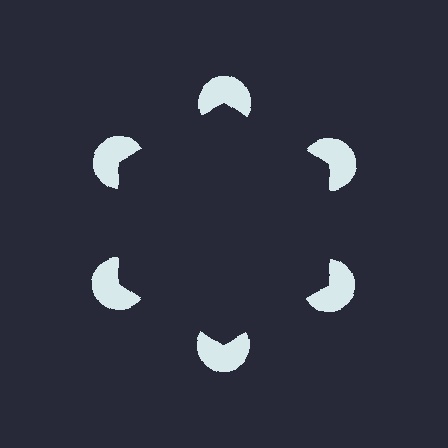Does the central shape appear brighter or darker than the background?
It typically appears slightly darker than the background, even though no actual brightness change is drawn.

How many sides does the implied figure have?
6 sides.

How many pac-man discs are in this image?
There are 6 — one at each vertex of the illusory hexagon.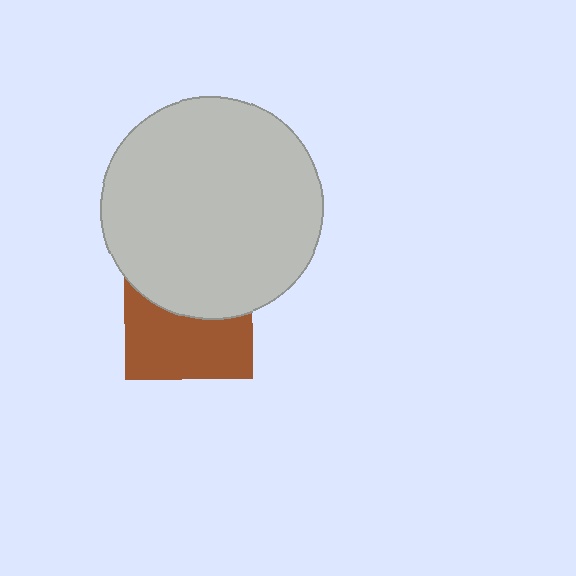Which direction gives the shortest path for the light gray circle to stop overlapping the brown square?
Moving up gives the shortest separation.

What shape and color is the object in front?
The object in front is a light gray circle.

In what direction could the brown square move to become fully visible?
The brown square could move down. That would shift it out from behind the light gray circle entirely.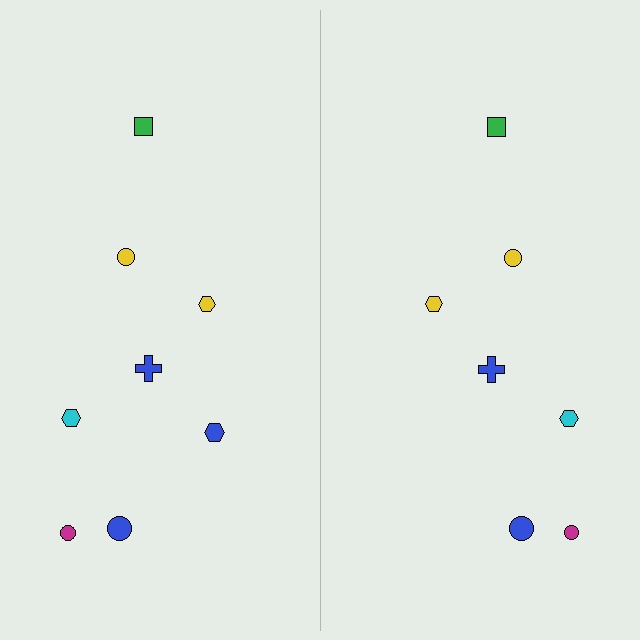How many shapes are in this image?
There are 15 shapes in this image.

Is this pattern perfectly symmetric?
No, the pattern is not perfectly symmetric. A blue hexagon is missing from the right side.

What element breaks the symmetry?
A blue hexagon is missing from the right side.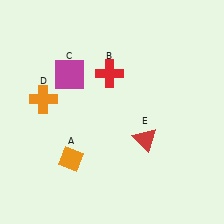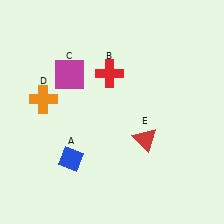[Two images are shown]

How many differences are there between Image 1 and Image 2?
There is 1 difference between the two images.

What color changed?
The diamond (A) changed from orange in Image 1 to blue in Image 2.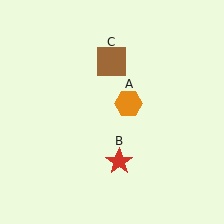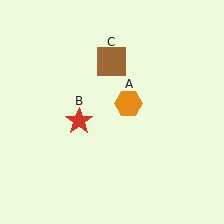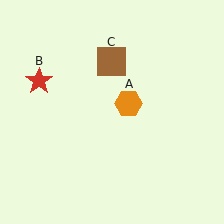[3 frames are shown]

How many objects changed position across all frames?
1 object changed position: red star (object B).